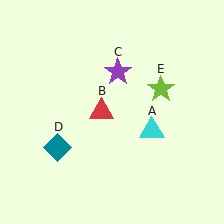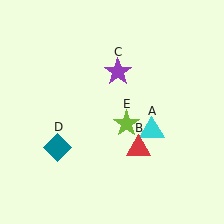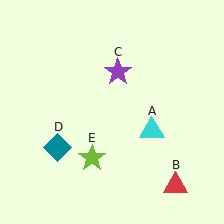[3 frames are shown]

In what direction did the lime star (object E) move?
The lime star (object E) moved down and to the left.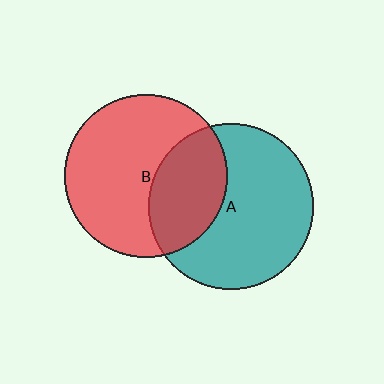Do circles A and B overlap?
Yes.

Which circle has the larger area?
Circle A (teal).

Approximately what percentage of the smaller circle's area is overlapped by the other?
Approximately 35%.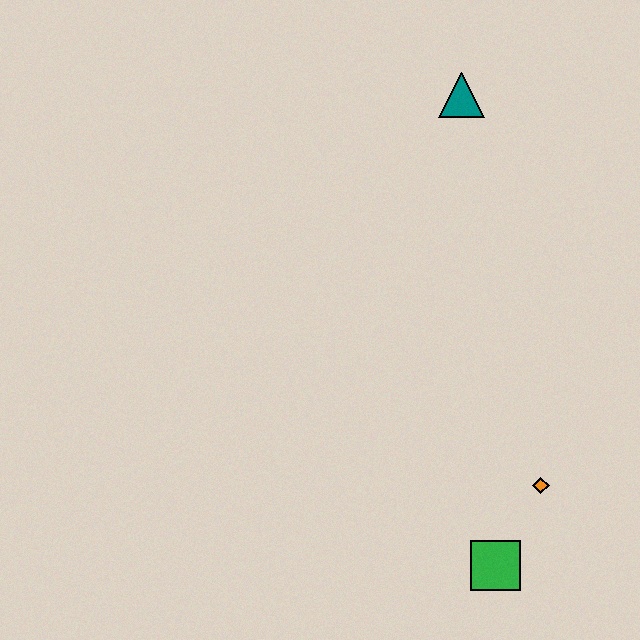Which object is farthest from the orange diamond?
The teal triangle is farthest from the orange diamond.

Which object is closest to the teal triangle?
The orange diamond is closest to the teal triangle.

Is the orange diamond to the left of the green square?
No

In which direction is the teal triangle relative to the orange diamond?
The teal triangle is above the orange diamond.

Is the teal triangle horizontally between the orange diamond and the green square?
No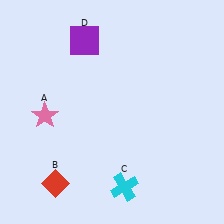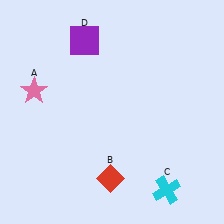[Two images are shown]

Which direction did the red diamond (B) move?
The red diamond (B) moved right.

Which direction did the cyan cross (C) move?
The cyan cross (C) moved right.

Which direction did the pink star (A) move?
The pink star (A) moved up.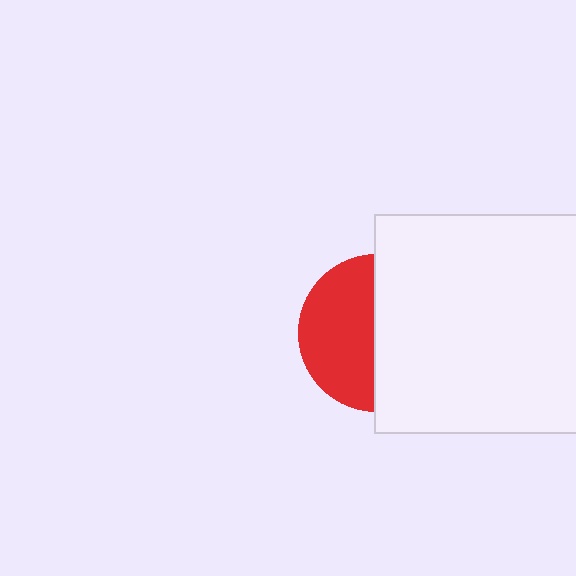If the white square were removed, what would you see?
You would see the complete red circle.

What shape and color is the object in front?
The object in front is a white square.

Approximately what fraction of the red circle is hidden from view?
Roughly 53% of the red circle is hidden behind the white square.